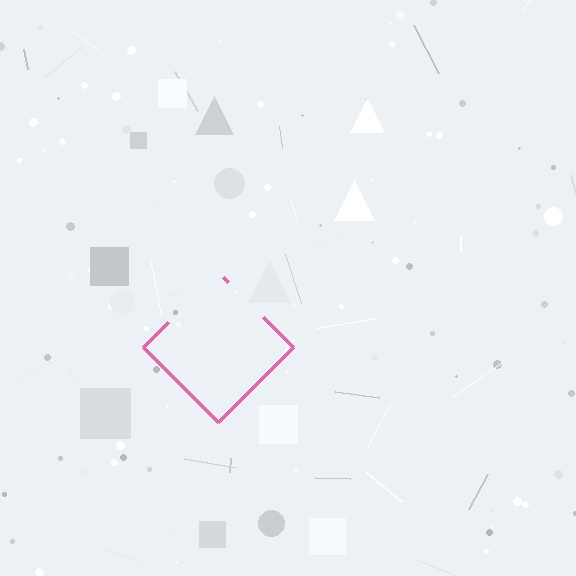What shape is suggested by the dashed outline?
The dashed outline suggests a diamond.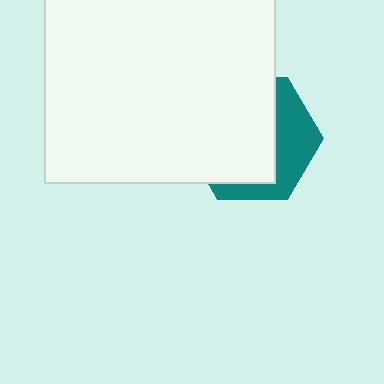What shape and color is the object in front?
The object in front is a white rectangle.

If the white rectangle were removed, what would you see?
You would see the complete teal hexagon.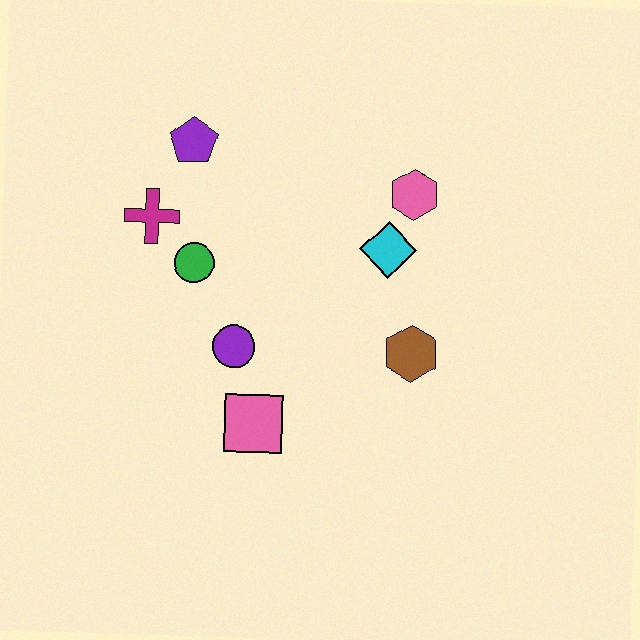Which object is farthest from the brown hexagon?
The purple pentagon is farthest from the brown hexagon.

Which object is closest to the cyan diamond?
The pink hexagon is closest to the cyan diamond.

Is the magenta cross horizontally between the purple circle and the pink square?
No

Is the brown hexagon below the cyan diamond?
Yes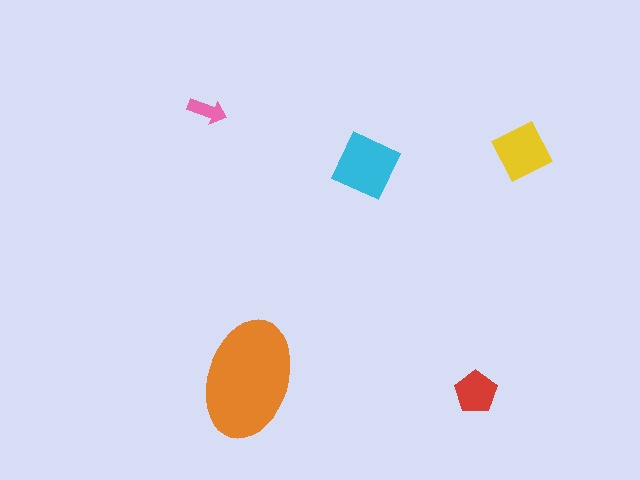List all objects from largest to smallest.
The orange ellipse, the cyan square, the yellow diamond, the red pentagon, the pink arrow.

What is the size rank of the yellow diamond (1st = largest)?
3rd.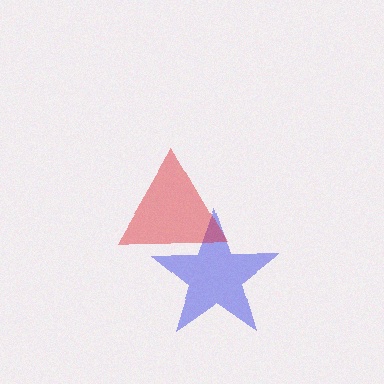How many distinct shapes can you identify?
There are 2 distinct shapes: a blue star, a red triangle.